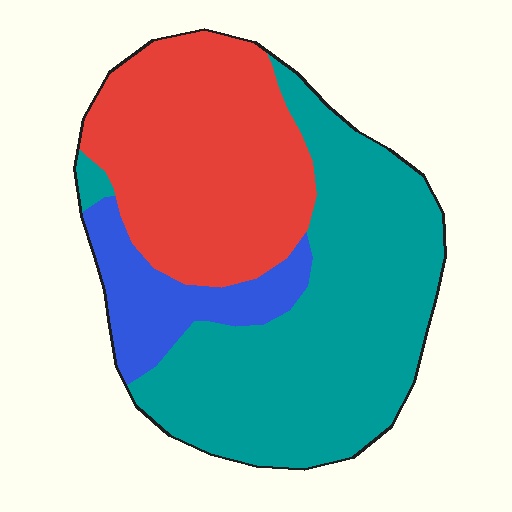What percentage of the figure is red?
Red takes up about three eighths (3/8) of the figure.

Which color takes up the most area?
Teal, at roughly 50%.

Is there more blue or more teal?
Teal.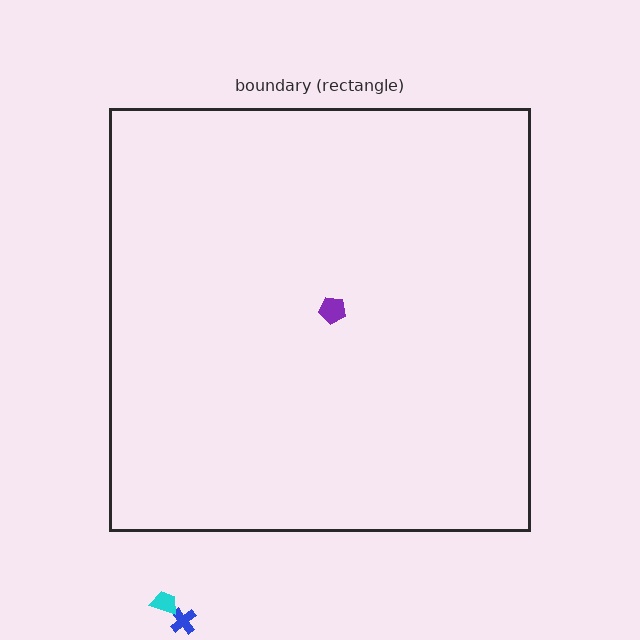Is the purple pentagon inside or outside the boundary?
Inside.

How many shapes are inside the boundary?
1 inside, 2 outside.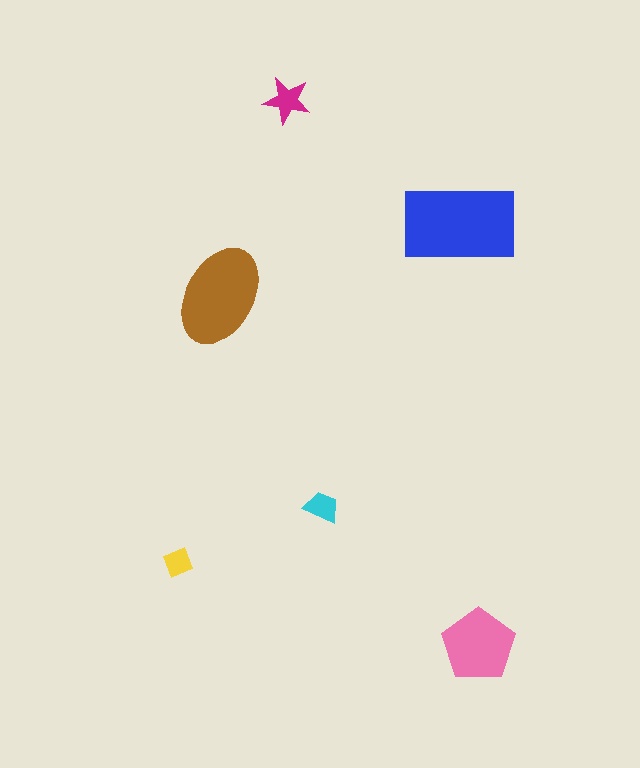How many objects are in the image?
There are 6 objects in the image.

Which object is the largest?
The blue rectangle.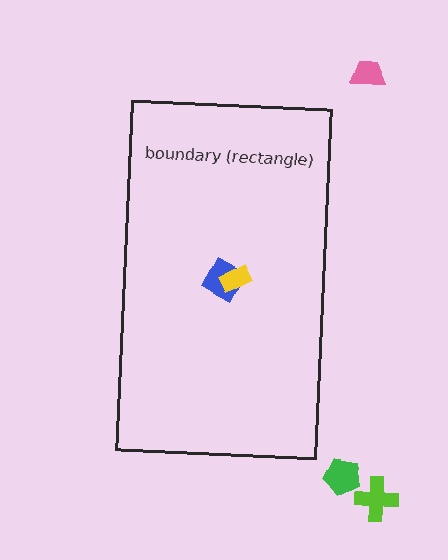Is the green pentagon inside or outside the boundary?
Outside.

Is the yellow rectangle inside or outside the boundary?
Inside.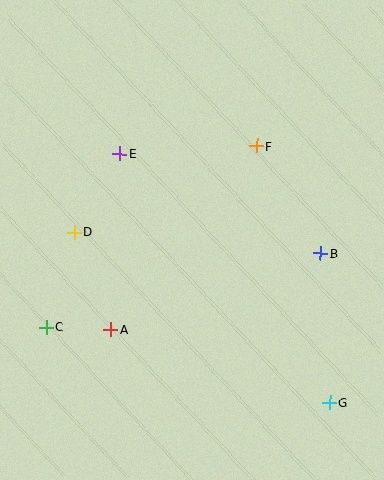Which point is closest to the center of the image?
Point E at (120, 154) is closest to the center.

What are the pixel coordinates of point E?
Point E is at (120, 154).